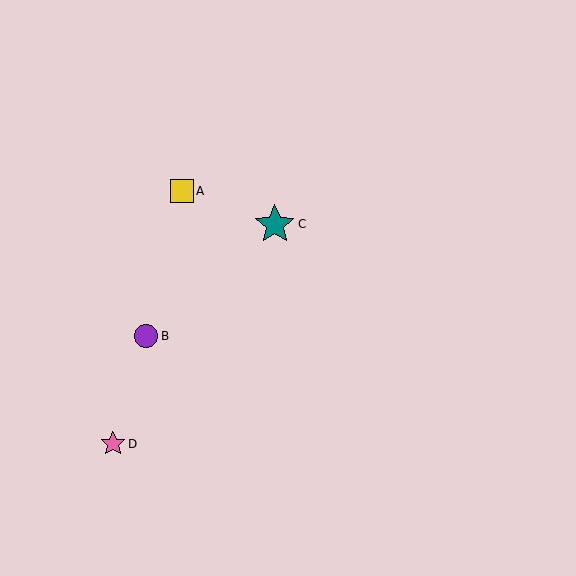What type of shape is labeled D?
Shape D is a pink star.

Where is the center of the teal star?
The center of the teal star is at (275, 224).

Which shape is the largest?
The teal star (labeled C) is the largest.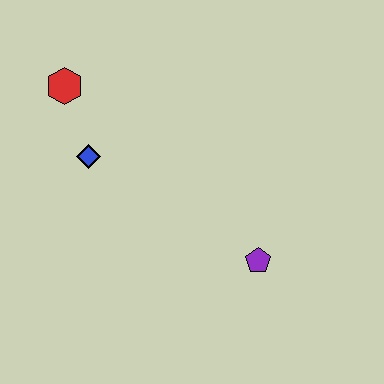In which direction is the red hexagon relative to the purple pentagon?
The red hexagon is to the left of the purple pentagon.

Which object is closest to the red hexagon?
The blue diamond is closest to the red hexagon.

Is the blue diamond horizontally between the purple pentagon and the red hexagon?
Yes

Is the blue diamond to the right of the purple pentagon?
No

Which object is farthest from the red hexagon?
The purple pentagon is farthest from the red hexagon.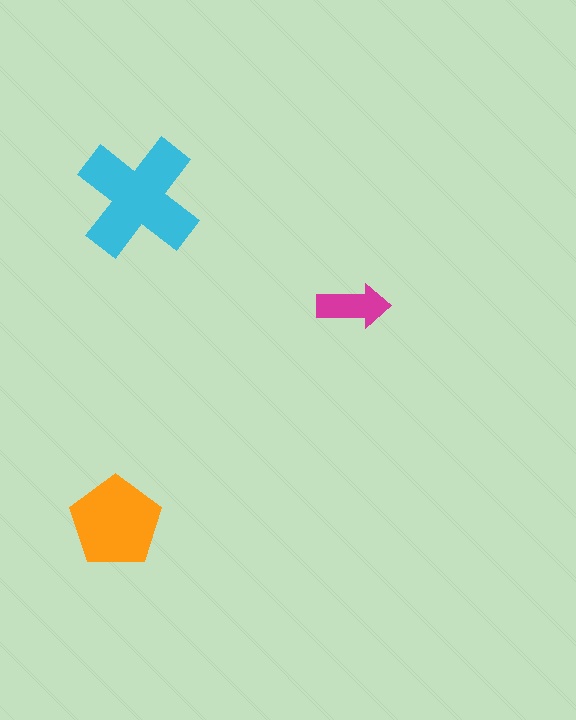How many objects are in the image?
There are 3 objects in the image.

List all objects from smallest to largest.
The magenta arrow, the orange pentagon, the cyan cross.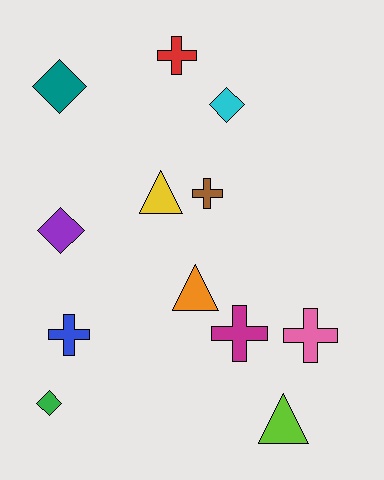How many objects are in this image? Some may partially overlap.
There are 12 objects.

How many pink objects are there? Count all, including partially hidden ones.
There is 1 pink object.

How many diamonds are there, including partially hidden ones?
There are 4 diamonds.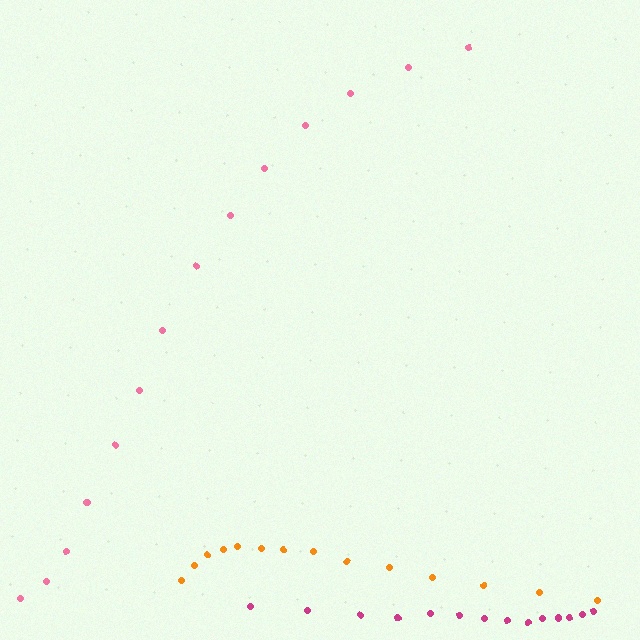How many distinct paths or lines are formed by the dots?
There are 3 distinct paths.